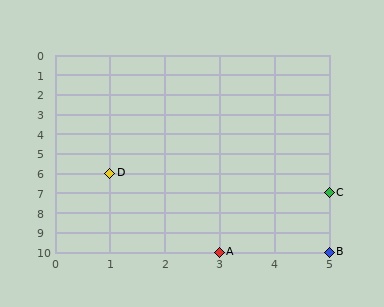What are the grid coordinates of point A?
Point A is at grid coordinates (3, 10).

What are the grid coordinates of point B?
Point B is at grid coordinates (5, 10).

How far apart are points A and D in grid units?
Points A and D are 2 columns and 4 rows apart (about 4.5 grid units diagonally).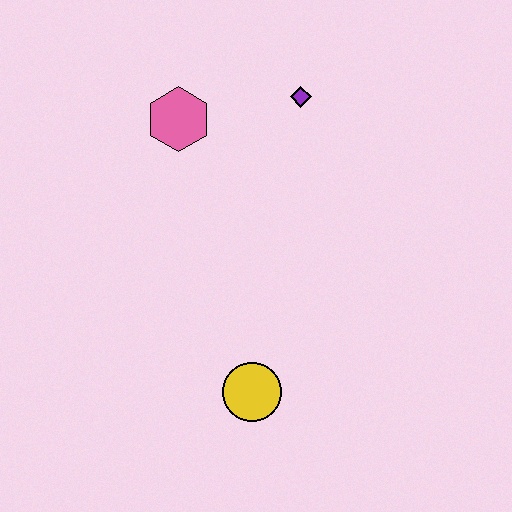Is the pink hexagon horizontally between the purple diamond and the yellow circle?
No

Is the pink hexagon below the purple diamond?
Yes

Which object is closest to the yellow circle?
The pink hexagon is closest to the yellow circle.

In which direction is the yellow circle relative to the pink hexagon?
The yellow circle is below the pink hexagon.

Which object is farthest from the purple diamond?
The yellow circle is farthest from the purple diamond.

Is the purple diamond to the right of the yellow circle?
Yes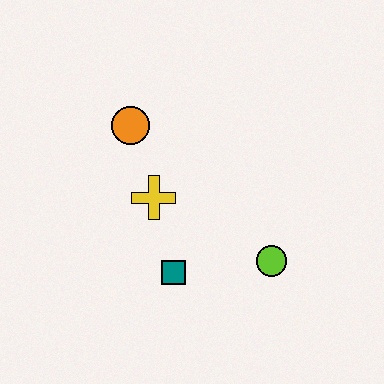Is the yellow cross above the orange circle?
No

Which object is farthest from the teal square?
The orange circle is farthest from the teal square.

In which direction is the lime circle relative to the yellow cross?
The lime circle is to the right of the yellow cross.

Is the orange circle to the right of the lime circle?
No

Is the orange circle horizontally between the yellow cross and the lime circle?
No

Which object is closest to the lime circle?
The teal square is closest to the lime circle.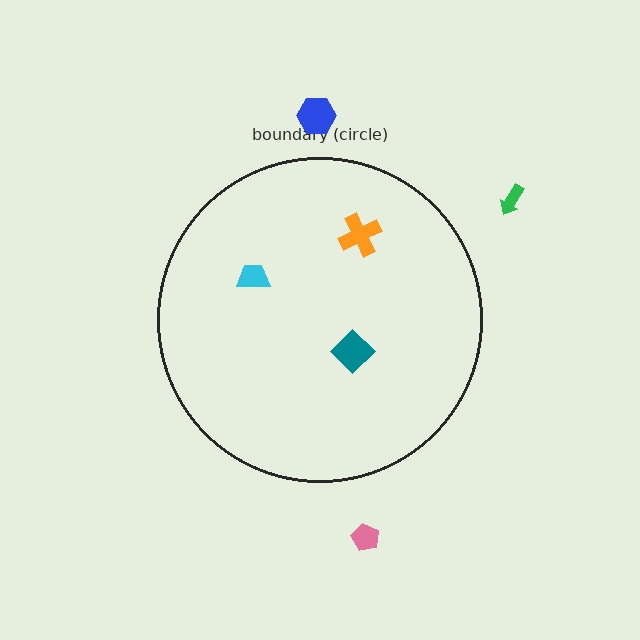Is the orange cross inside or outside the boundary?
Inside.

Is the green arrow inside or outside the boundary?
Outside.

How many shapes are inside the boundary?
3 inside, 3 outside.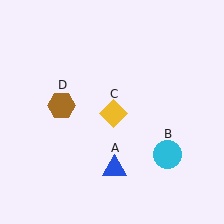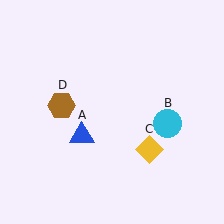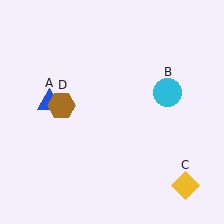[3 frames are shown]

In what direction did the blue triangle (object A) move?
The blue triangle (object A) moved up and to the left.